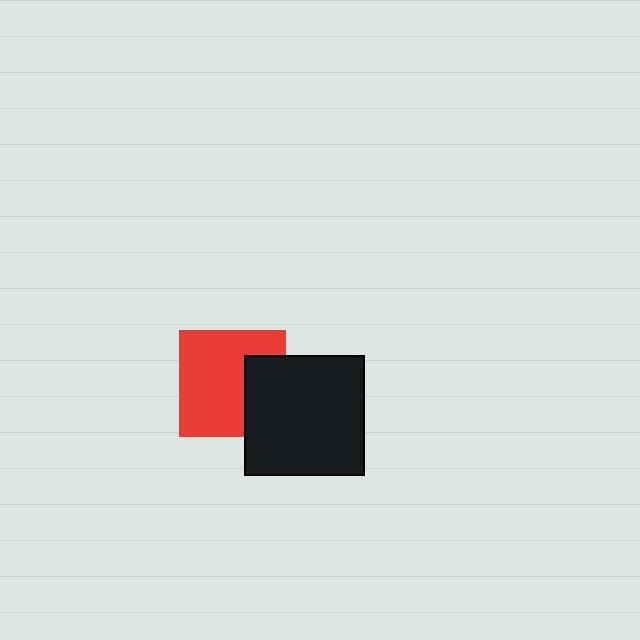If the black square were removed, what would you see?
You would see the complete red square.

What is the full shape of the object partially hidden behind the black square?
The partially hidden object is a red square.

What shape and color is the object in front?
The object in front is a black square.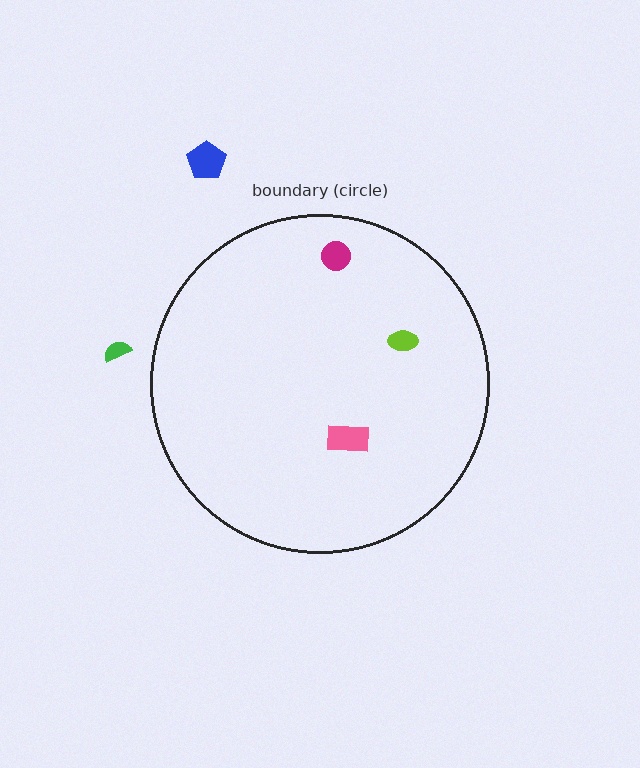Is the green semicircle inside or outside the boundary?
Outside.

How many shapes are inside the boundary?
3 inside, 2 outside.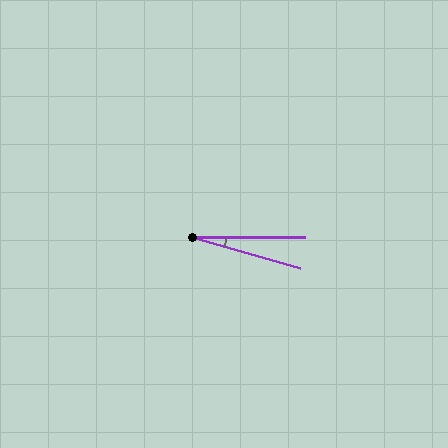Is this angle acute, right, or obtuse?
It is acute.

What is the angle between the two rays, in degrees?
Approximately 16 degrees.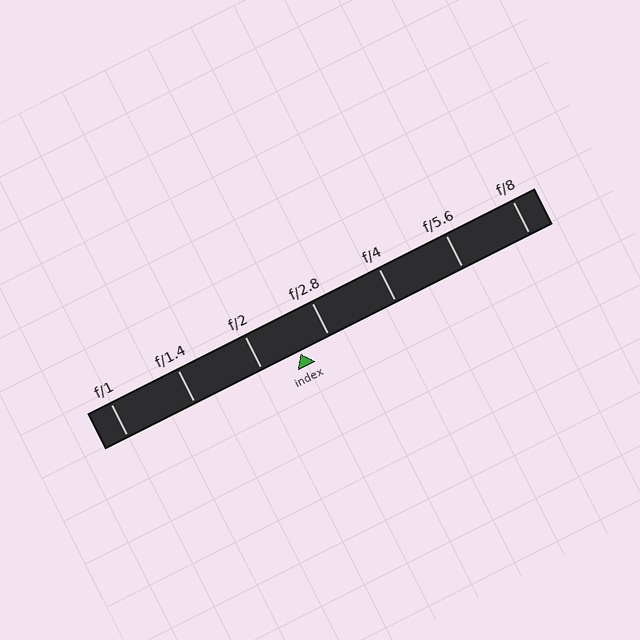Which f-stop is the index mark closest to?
The index mark is closest to f/2.8.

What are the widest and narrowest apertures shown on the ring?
The widest aperture shown is f/1 and the narrowest is f/8.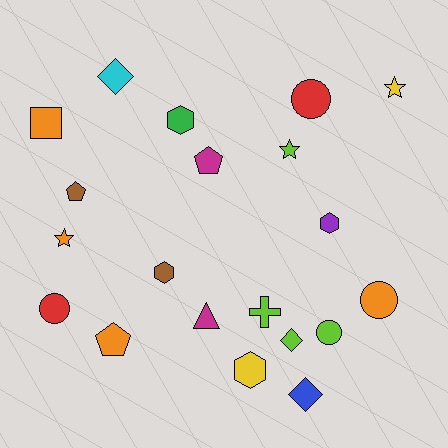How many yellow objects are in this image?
There are 2 yellow objects.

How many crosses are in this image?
There is 1 cross.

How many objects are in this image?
There are 20 objects.